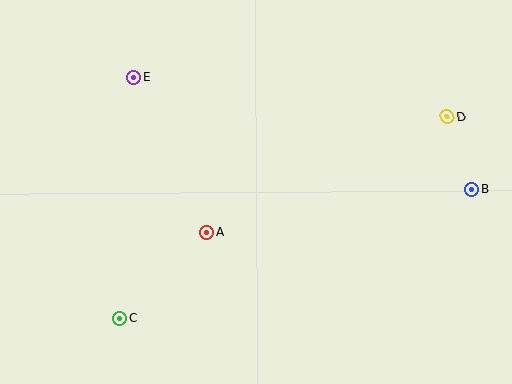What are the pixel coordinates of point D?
Point D is at (447, 117).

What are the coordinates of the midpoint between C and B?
The midpoint between C and B is at (296, 254).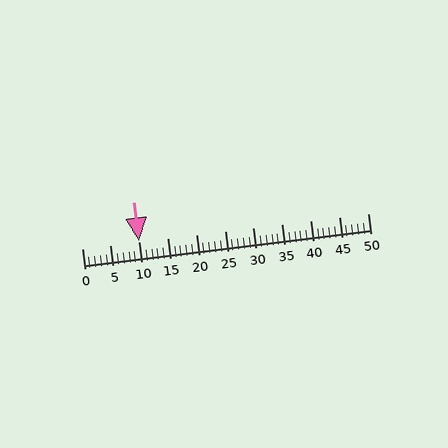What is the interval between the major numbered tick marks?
The major tick marks are spaced 5 units apart.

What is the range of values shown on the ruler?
The ruler shows values from 0 to 50.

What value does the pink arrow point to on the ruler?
The pink arrow points to approximately 10.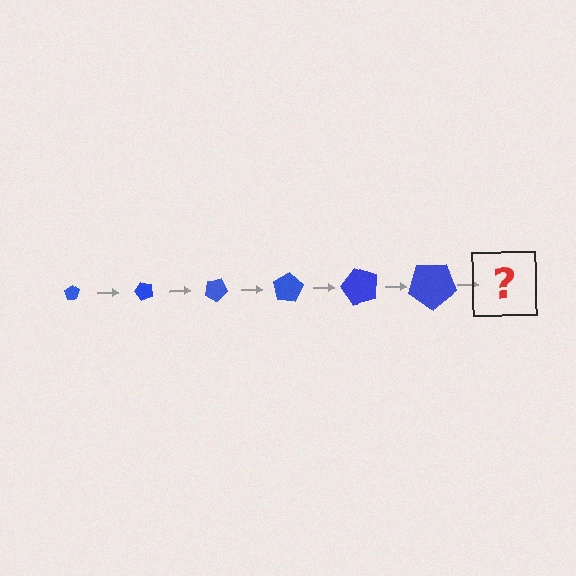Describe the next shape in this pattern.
It should be a pentagon, larger than the previous one and rotated 300 degrees from the start.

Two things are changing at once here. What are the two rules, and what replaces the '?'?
The two rules are that the pentagon grows larger each step and it rotates 50 degrees each step. The '?' should be a pentagon, larger than the previous one and rotated 300 degrees from the start.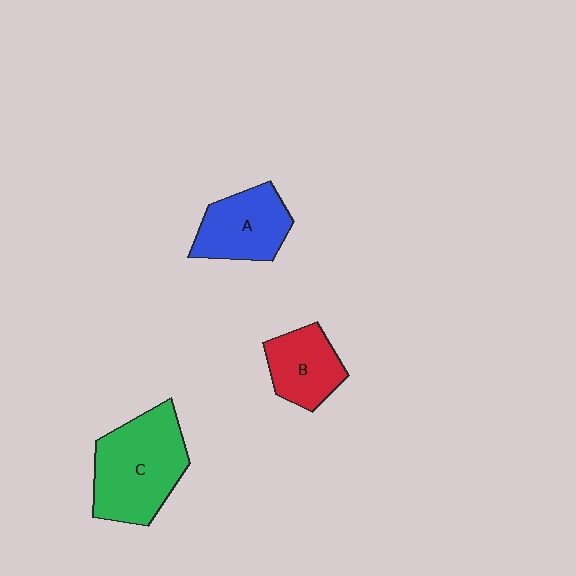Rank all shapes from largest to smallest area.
From largest to smallest: C (green), A (blue), B (red).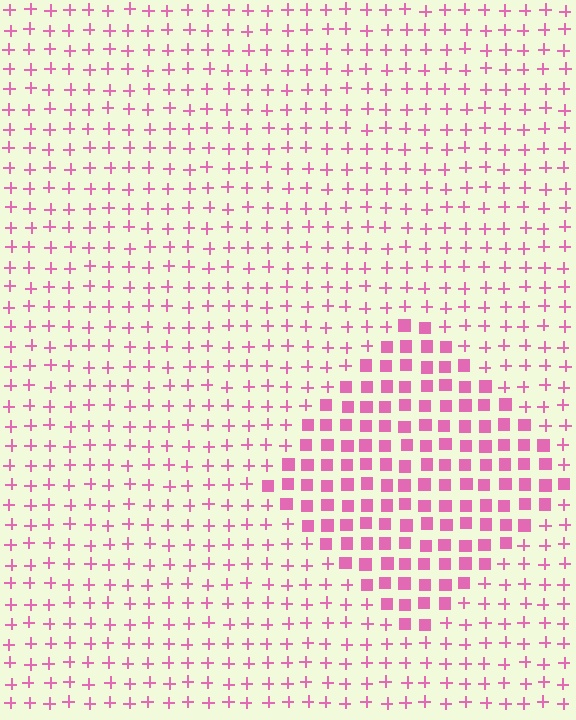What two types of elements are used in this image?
The image uses squares inside the diamond region and plus signs outside it.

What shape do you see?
I see a diamond.